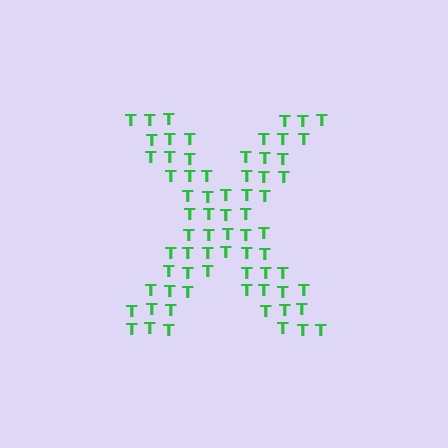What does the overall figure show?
The overall figure shows the letter X.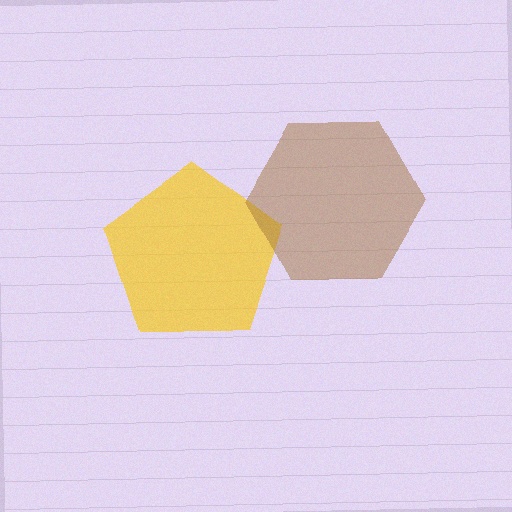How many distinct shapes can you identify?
There are 2 distinct shapes: a yellow pentagon, a brown hexagon.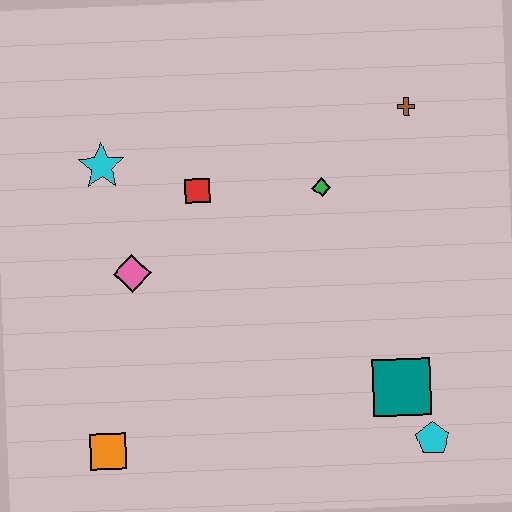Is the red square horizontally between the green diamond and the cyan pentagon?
No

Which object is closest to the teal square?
The cyan pentagon is closest to the teal square.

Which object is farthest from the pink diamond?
The cyan pentagon is farthest from the pink diamond.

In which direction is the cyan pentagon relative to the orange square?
The cyan pentagon is to the right of the orange square.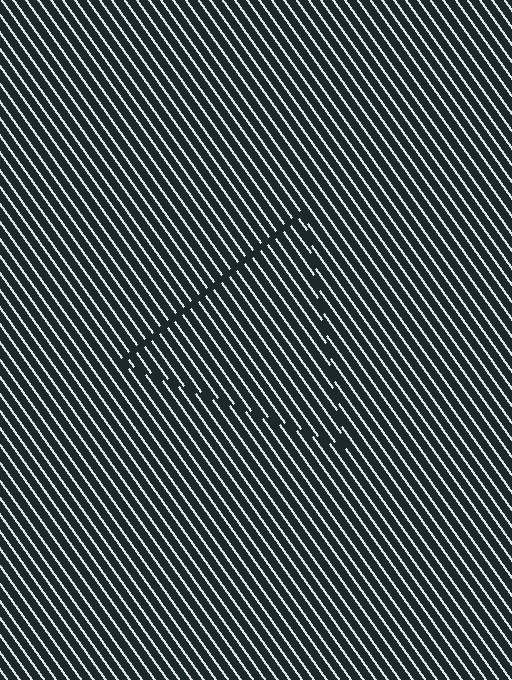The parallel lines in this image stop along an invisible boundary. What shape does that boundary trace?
An illusory triangle. The interior of the shape contains the same grating, shifted by half a period — the contour is defined by the phase discontinuity where line-ends from the inner and outer gratings abut.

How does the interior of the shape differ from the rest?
The interior of the shape contains the same grating, shifted by half a period — the contour is defined by the phase discontinuity where line-ends from the inner and outer gratings abut.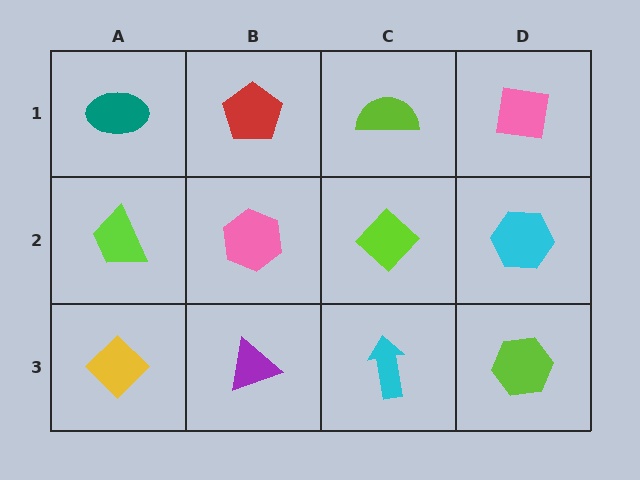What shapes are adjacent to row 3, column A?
A lime trapezoid (row 2, column A), a purple triangle (row 3, column B).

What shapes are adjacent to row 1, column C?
A lime diamond (row 2, column C), a red pentagon (row 1, column B), a pink square (row 1, column D).